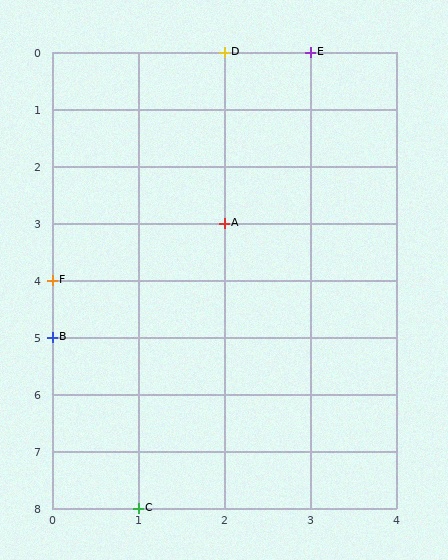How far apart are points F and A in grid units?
Points F and A are 2 columns and 1 row apart (about 2.2 grid units diagonally).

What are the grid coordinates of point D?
Point D is at grid coordinates (2, 0).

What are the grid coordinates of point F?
Point F is at grid coordinates (0, 4).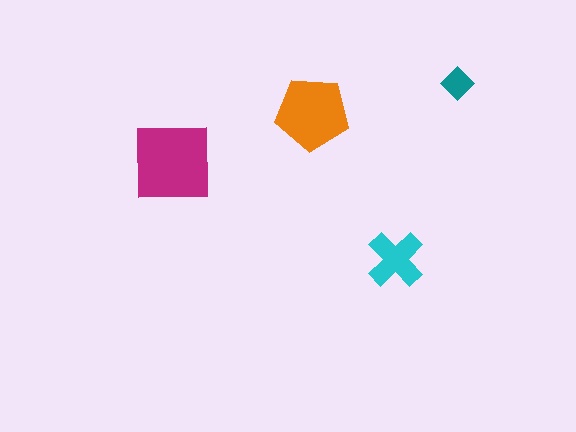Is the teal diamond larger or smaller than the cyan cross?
Smaller.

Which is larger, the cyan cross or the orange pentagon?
The orange pentagon.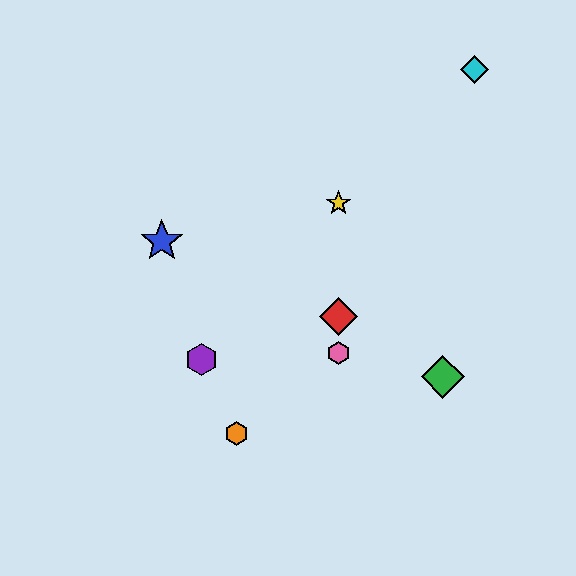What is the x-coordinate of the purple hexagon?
The purple hexagon is at x≈201.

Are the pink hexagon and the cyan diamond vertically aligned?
No, the pink hexagon is at x≈339 and the cyan diamond is at x≈474.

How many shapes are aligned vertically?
3 shapes (the red diamond, the yellow star, the pink hexagon) are aligned vertically.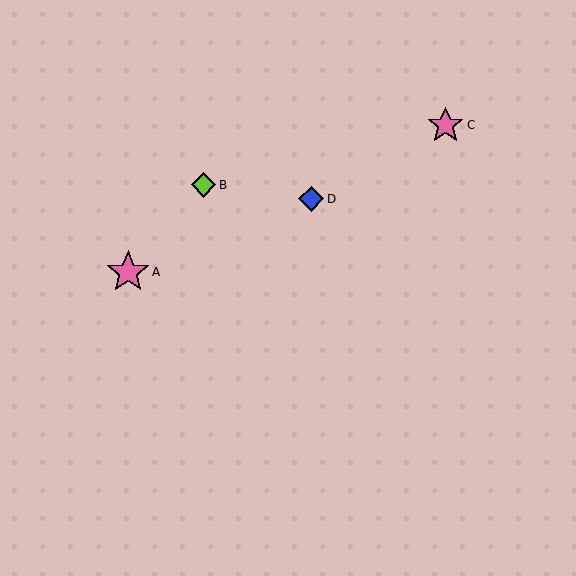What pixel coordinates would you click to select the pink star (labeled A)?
Click at (128, 272) to select the pink star A.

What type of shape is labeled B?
Shape B is a lime diamond.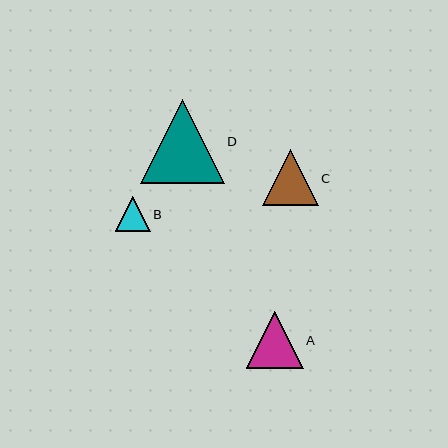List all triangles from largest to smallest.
From largest to smallest: D, A, C, B.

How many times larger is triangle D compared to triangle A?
Triangle D is approximately 1.5 times the size of triangle A.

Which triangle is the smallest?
Triangle B is the smallest with a size of approximately 35 pixels.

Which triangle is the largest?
Triangle D is the largest with a size of approximately 84 pixels.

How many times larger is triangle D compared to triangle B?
Triangle D is approximately 2.4 times the size of triangle B.